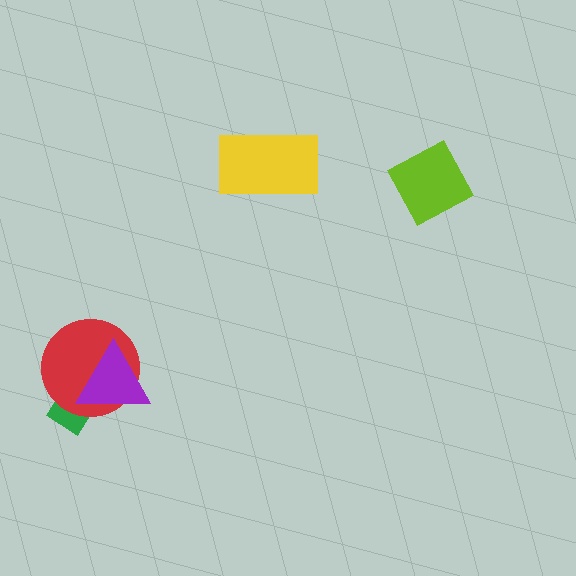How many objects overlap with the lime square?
0 objects overlap with the lime square.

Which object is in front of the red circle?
The purple triangle is in front of the red circle.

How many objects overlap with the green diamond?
2 objects overlap with the green diamond.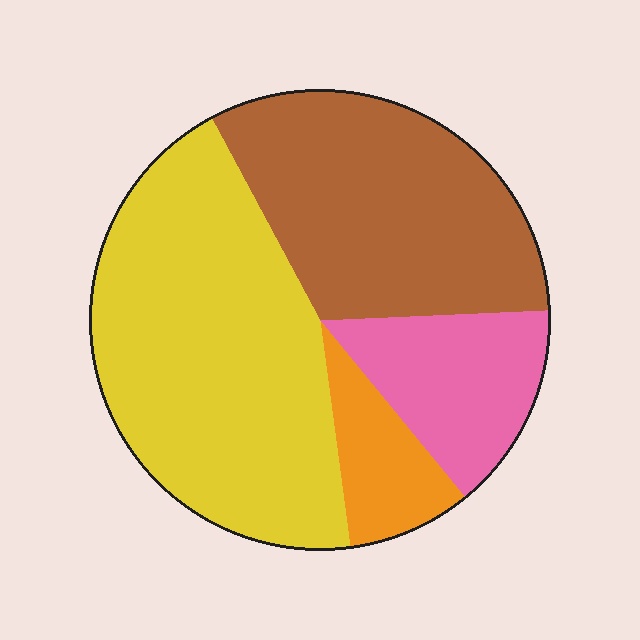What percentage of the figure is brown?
Brown covers roughly 30% of the figure.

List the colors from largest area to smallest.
From largest to smallest: yellow, brown, pink, orange.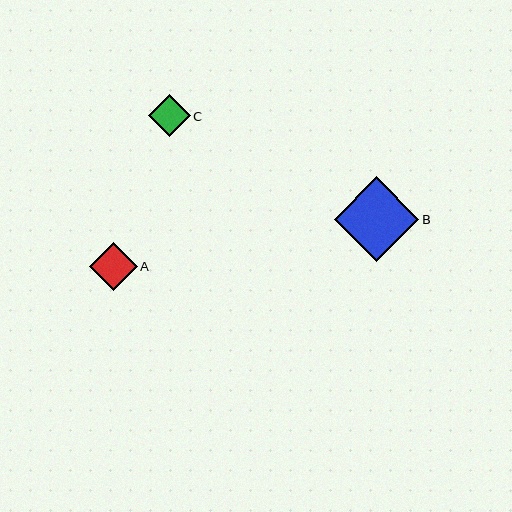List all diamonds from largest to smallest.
From largest to smallest: B, A, C.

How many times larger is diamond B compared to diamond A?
Diamond B is approximately 1.8 times the size of diamond A.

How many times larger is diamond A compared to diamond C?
Diamond A is approximately 1.1 times the size of diamond C.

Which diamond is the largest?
Diamond B is the largest with a size of approximately 85 pixels.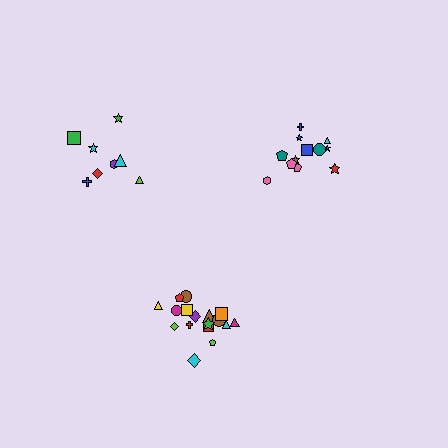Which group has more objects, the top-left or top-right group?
The top-right group.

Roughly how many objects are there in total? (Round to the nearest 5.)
Roughly 40 objects in total.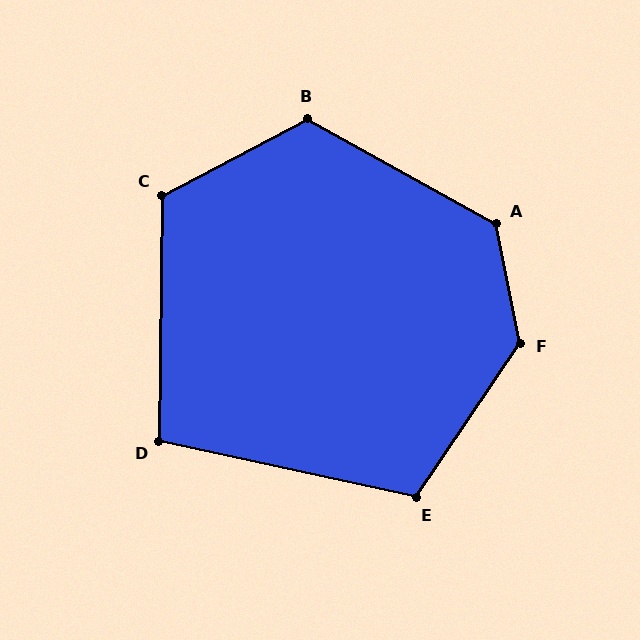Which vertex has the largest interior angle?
F, at approximately 135 degrees.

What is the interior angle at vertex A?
Approximately 130 degrees (obtuse).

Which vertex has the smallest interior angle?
D, at approximately 102 degrees.